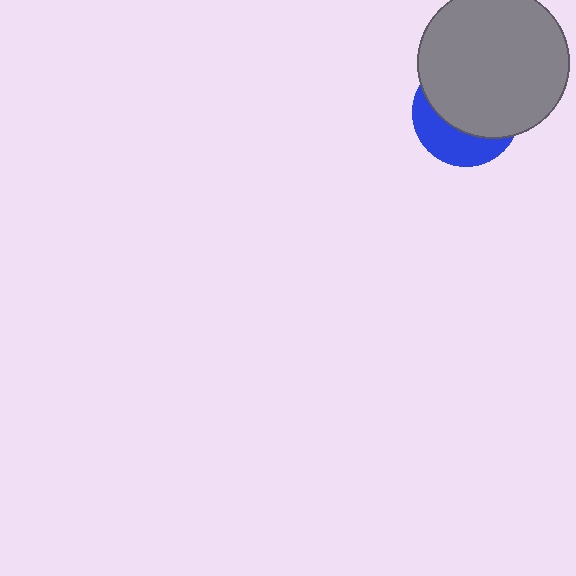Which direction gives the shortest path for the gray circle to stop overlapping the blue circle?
Moving up gives the shortest separation.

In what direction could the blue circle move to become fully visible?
The blue circle could move down. That would shift it out from behind the gray circle entirely.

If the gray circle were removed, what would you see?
You would see the complete blue circle.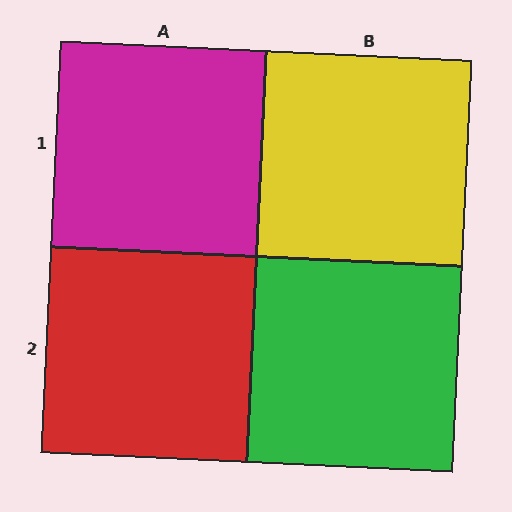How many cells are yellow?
1 cell is yellow.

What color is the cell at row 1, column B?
Yellow.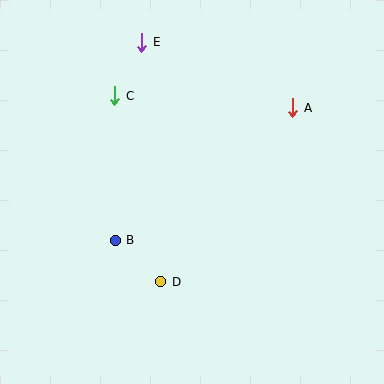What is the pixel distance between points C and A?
The distance between C and A is 178 pixels.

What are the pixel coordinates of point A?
Point A is at (293, 108).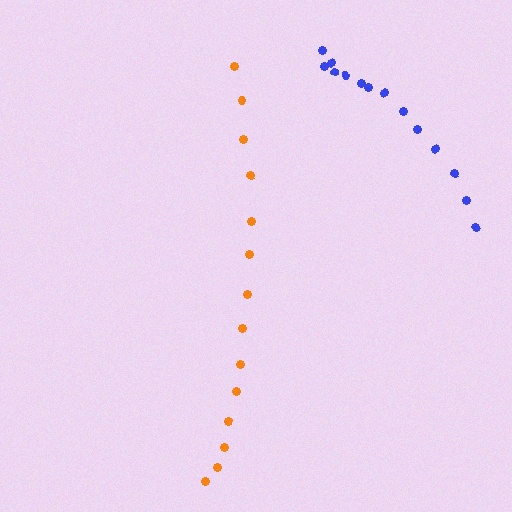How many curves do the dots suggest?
There are 2 distinct paths.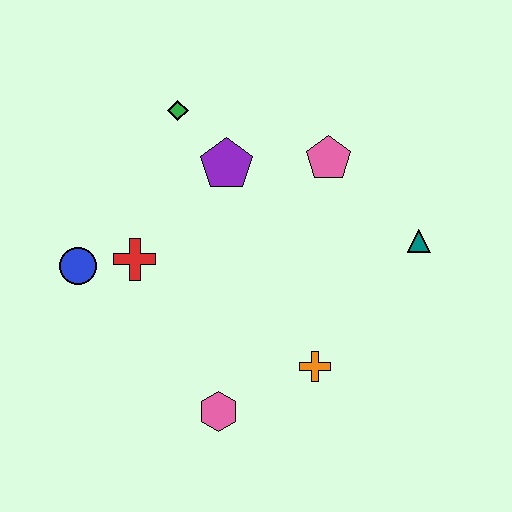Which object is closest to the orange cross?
The pink hexagon is closest to the orange cross.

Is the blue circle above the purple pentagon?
No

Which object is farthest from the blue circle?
The teal triangle is farthest from the blue circle.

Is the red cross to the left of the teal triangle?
Yes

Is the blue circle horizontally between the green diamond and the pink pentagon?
No